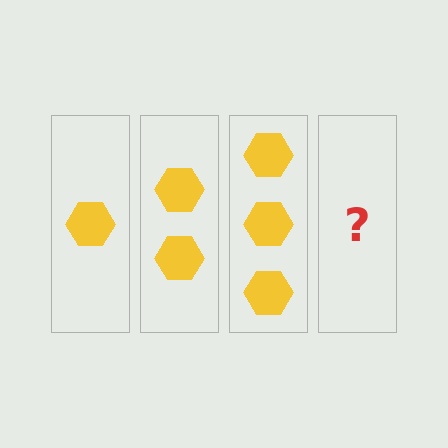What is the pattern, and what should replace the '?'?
The pattern is that each step adds one more hexagon. The '?' should be 4 hexagons.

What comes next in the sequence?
The next element should be 4 hexagons.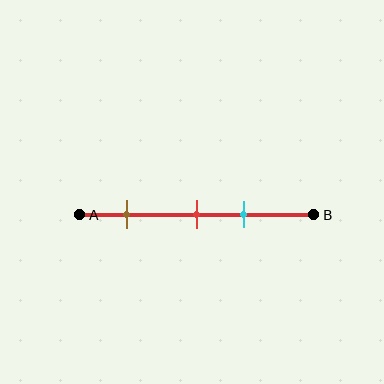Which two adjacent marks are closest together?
The red and cyan marks are the closest adjacent pair.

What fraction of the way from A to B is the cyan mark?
The cyan mark is approximately 70% (0.7) of the way from A to B.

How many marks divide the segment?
There are 3 marks dividing the segment.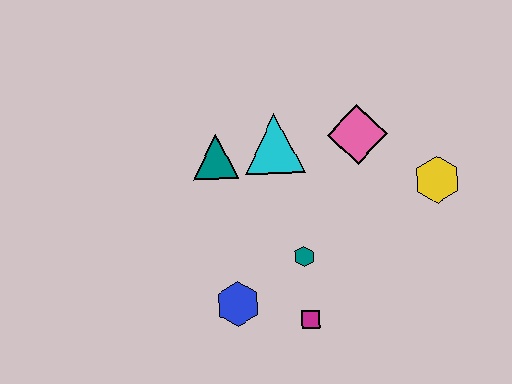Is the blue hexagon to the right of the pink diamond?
No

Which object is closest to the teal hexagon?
The magenta square is closest to the teal hexagon.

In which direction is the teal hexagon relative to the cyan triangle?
The teal hexagon is below the cyan triangle.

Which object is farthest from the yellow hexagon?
The blue hexagon is farthest from the yellow hexagon.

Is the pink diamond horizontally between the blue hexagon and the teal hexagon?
No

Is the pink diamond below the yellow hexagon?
No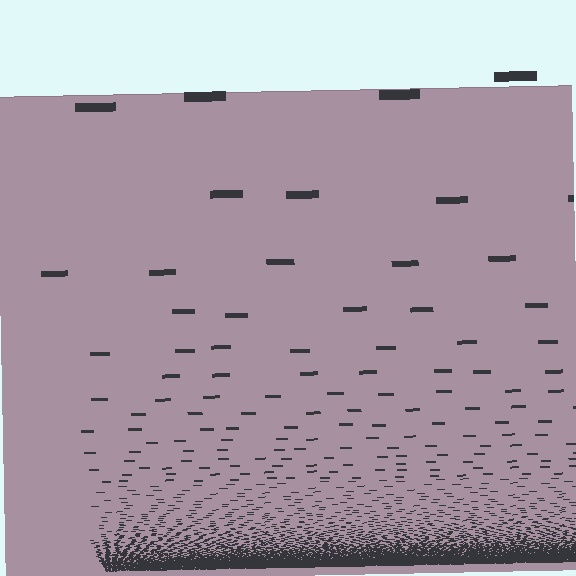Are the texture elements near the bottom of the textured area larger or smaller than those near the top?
Smaller. The gradient is inverted — elements near the bottom are smaller and denser.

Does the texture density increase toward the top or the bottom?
Density increases toward the bottom.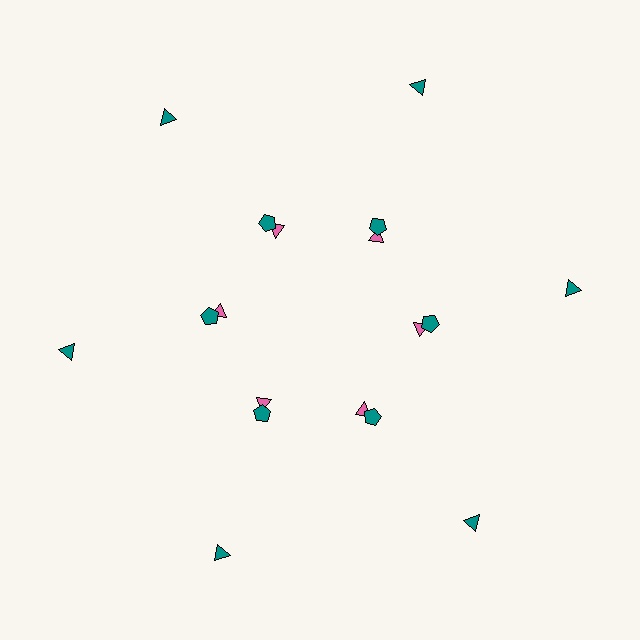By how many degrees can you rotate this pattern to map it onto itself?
The pattern maps onto itself every 60 degrees of rotation.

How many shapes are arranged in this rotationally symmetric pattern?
There are 18 shapes, arranged in 6 groups of 3.